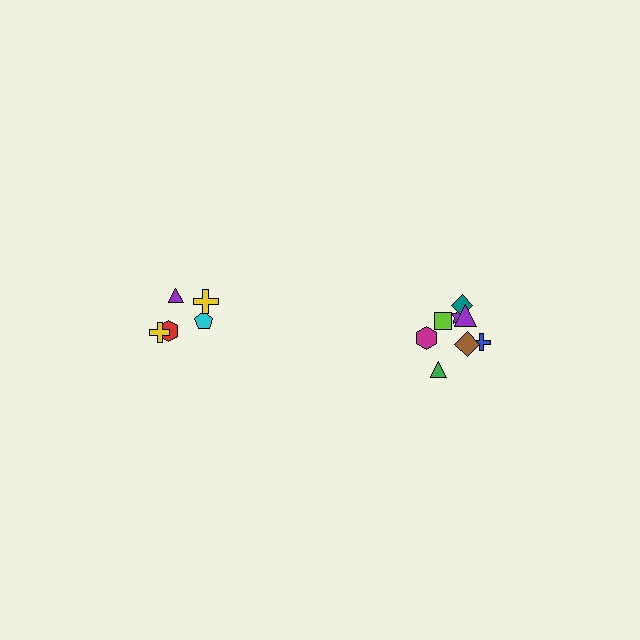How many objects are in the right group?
There are 8 objects.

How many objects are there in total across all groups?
There are 13 objects.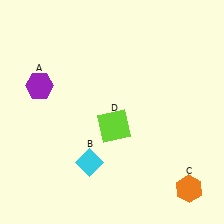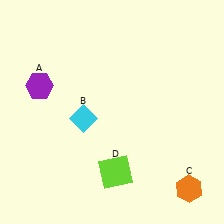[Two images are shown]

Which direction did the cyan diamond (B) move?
The cyan diamond (B) moved up.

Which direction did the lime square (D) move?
The lime square (D) moved down.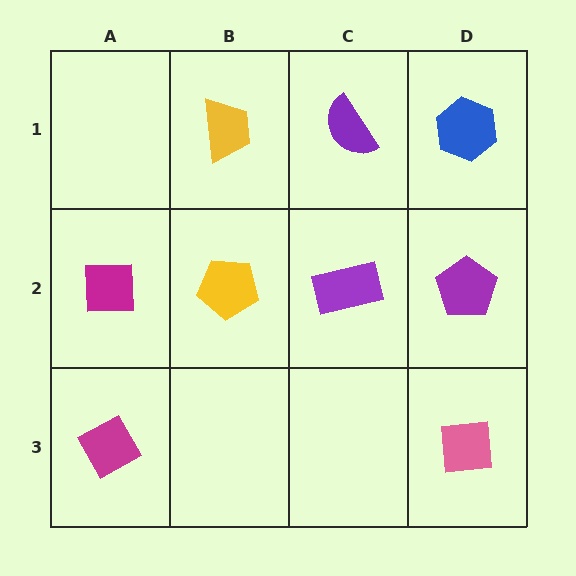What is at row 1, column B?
A yellow trapezoid.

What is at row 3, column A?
A magenta diamond.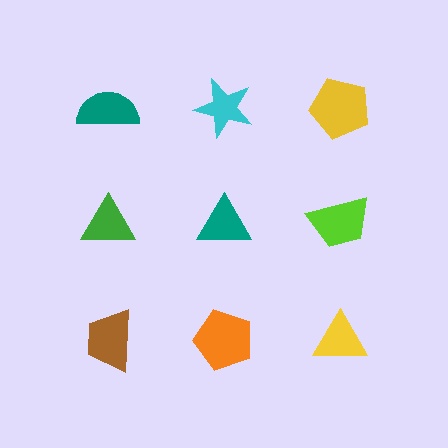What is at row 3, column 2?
An orange pentagon.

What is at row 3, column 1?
A brown trapezoid.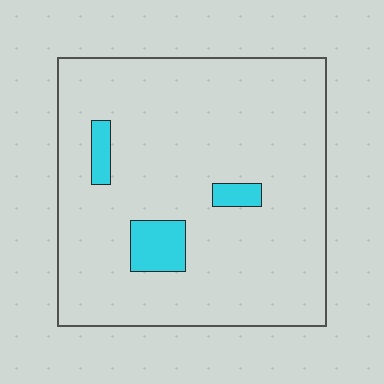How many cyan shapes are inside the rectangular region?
3.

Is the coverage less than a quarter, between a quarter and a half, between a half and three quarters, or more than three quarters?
Less than a quarter.